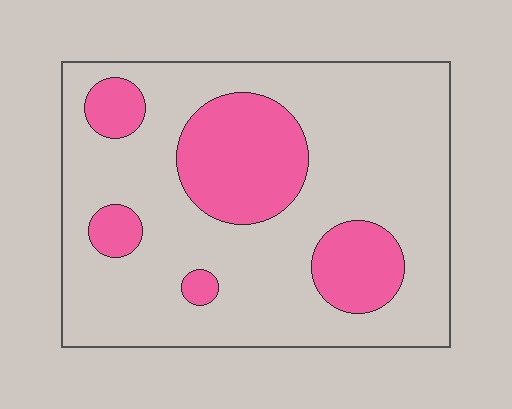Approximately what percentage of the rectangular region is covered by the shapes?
Approximately 25%.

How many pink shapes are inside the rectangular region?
5.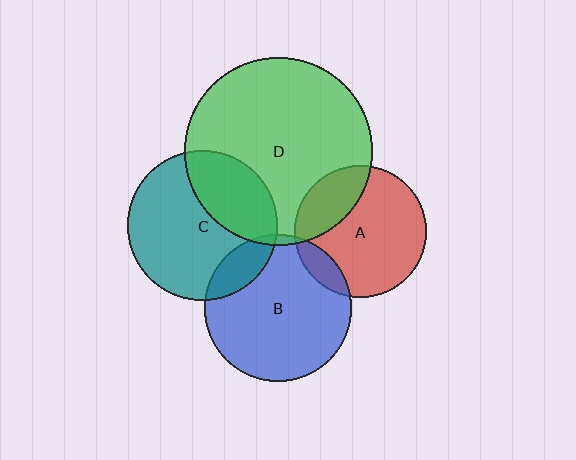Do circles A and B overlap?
Yes.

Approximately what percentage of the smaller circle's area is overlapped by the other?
Approximately 10%.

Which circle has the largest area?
Circle D (green).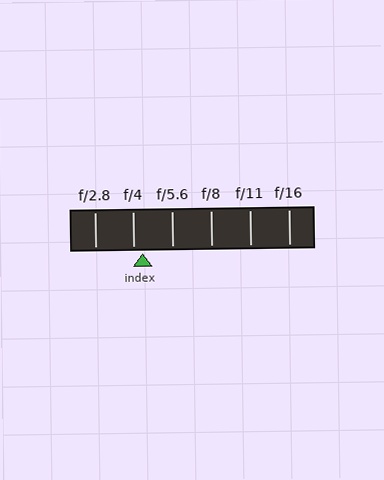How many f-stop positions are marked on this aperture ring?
There are 6 f-stop positions marked.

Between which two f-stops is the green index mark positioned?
The index mark is between f/4 and f/5.6.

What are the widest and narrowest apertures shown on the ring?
The widest aperture shown is f/2.8 and the narrowest is f/16.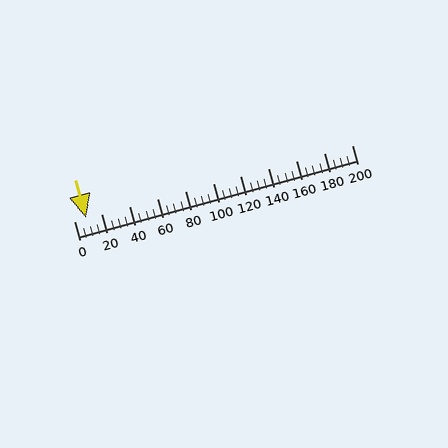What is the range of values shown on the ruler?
The ruler shows values from 0 to 200.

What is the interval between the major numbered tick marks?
The major tick marks are spaced 20 units apart.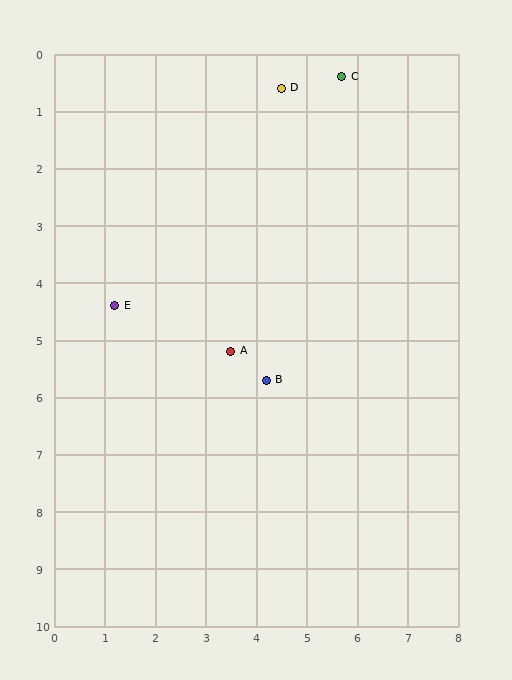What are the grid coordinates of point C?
Point C is at approximately (5.7, 0.4).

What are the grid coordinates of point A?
Point A is at approximately (3.5, 5.2).